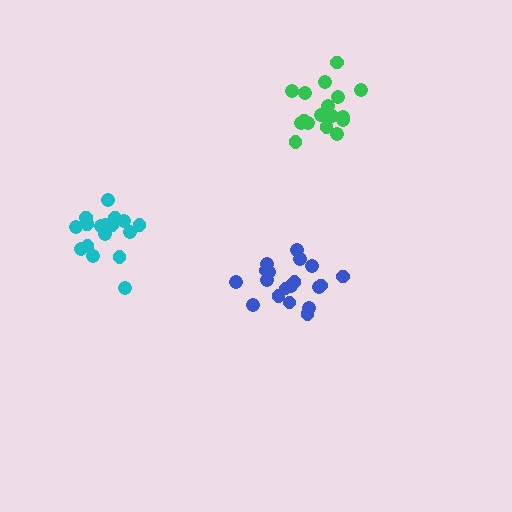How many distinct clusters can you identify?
There are 3 distinct clusters.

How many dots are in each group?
Group 1: 19 dots, Group 2: 17 dots, Group 3: 19 dots (55 total).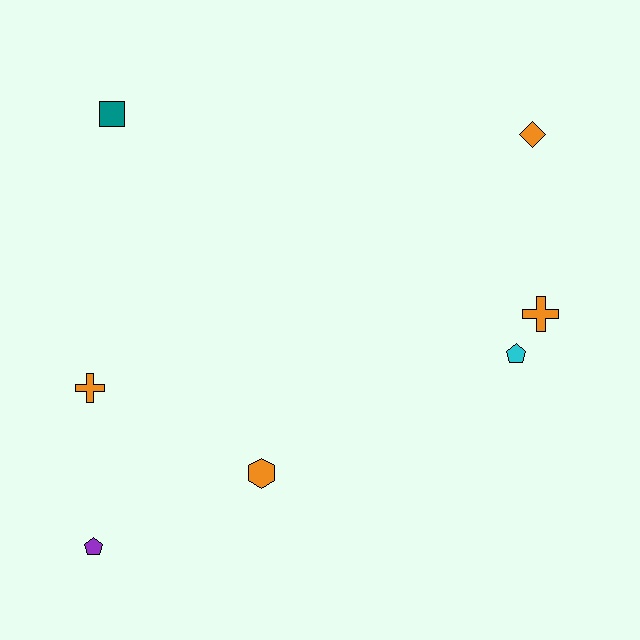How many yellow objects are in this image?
There are no yellow objects.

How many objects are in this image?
There are 7 objects.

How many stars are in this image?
There are no stars.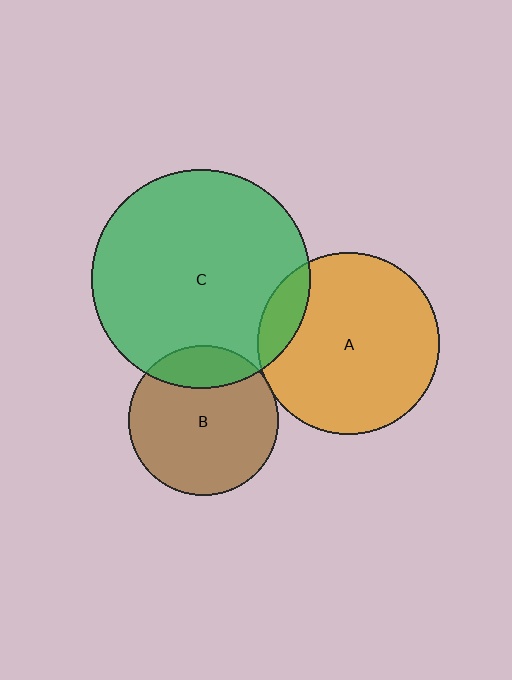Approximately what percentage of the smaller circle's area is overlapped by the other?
Approximately 20%.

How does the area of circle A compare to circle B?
Approximately 1.5 times.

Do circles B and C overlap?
Yes.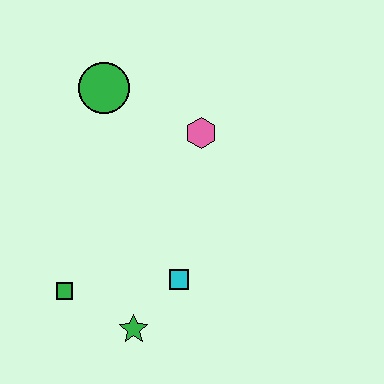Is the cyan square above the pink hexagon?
No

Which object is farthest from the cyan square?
The green circle is farthest from the cyan square.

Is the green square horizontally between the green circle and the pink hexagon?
No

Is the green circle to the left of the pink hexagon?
Yes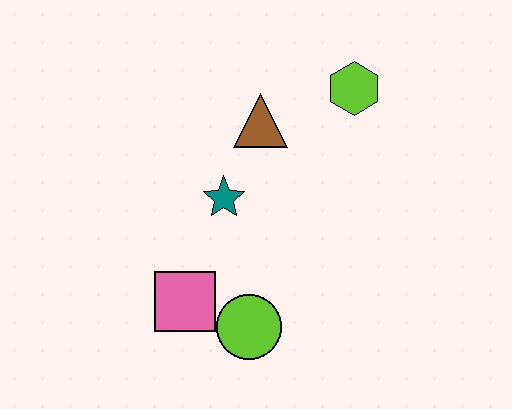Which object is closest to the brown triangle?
The teal star is closest to the brown triangle.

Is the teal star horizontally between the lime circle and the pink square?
Yes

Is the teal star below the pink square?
No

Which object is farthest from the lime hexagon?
The pink square is farthest from the lime hexagon.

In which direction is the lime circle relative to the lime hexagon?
The lime circle is below the lime hexagon.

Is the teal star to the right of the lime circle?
No